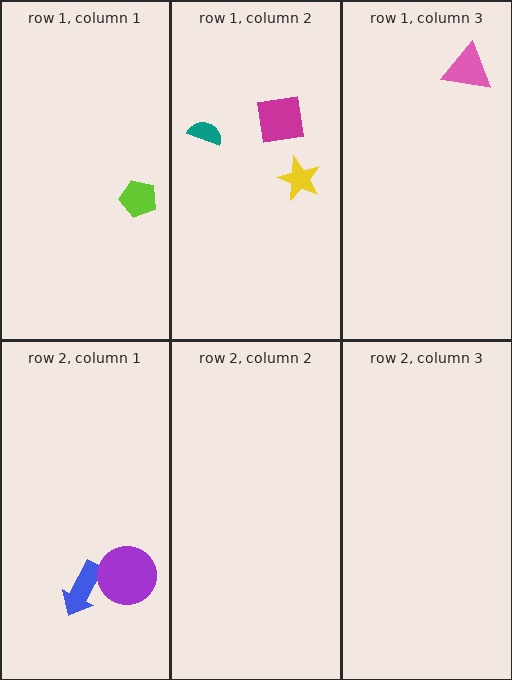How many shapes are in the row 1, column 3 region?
1.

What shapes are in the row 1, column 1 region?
The lime pentagon.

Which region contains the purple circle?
The row 2, column 1 region.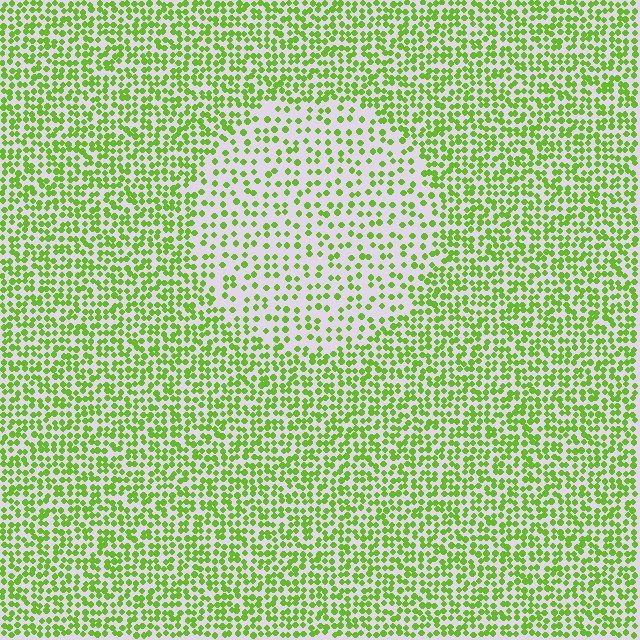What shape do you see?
I see a circle.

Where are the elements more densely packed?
The elements are more densely packed outside the circle boundary.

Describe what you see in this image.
The image contains small lime elements arranged at two different densities. A circle-shaped region is visible where the elements are less densely packed than the surrounding area.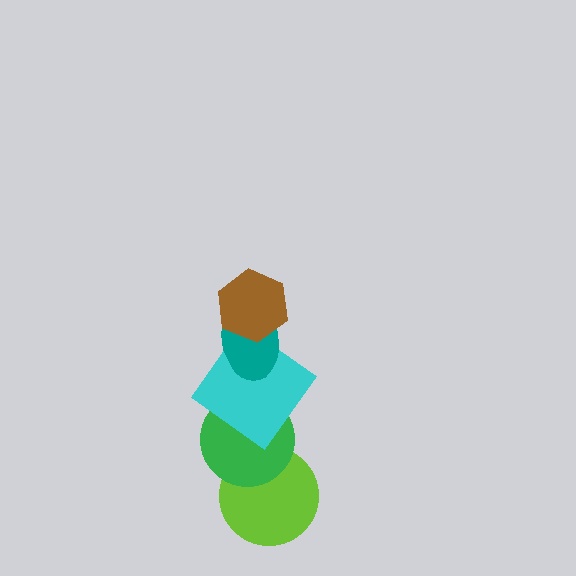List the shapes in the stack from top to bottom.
From top to bottom: the brown hexagon, the teal ellipse, the cyan diamond, the green circle, the lime circle.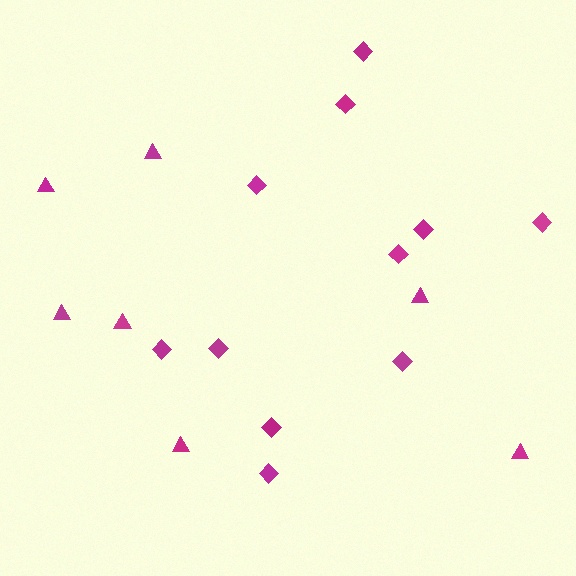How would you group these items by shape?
There are 2 groups: one group of triangles (7) and one group of diamonds (11).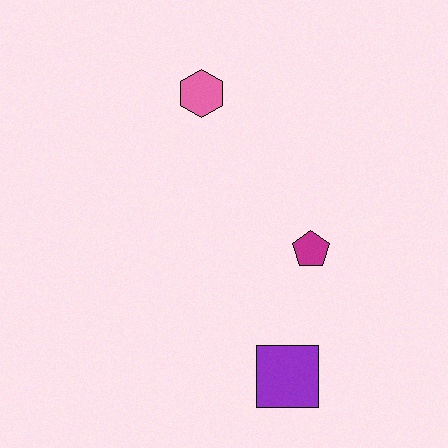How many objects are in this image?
There are 3 objects.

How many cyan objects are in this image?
There are no cyan objects.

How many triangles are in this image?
There are no triangles.